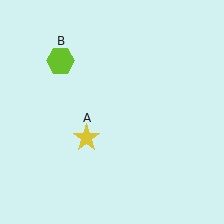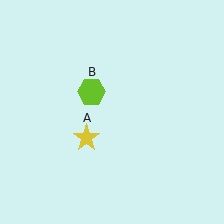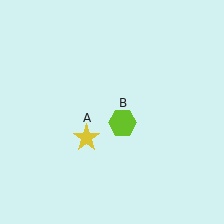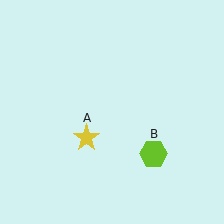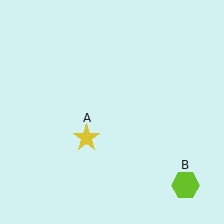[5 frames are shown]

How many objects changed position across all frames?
1 object changed position: lime hexagon (object B).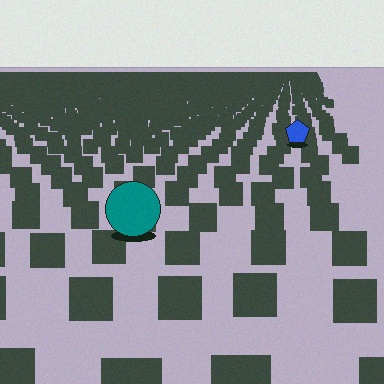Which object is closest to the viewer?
The teal circle is closest. The texture marks near it are larger and more spread out.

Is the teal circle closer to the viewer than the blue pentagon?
Yes. The teal circle is closer — you can tell from the texture gradient: the ground texture is coarser near it.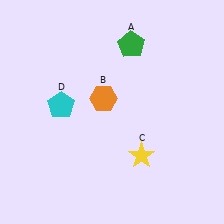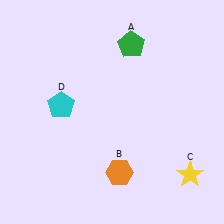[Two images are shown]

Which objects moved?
The objects that moved are: the orange hexagon (B), the yellow star (C).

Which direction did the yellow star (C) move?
The yellow star (C) moved right.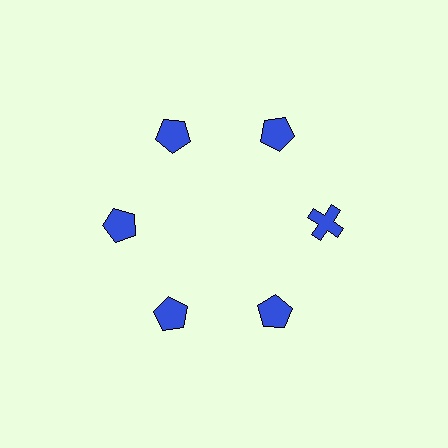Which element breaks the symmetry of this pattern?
The blue cross at roughly the 3 o'clock position breaks the symmetry. All other shapes are blue pentagons.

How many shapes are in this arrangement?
There are 6 shapes arranged in a ring pattern.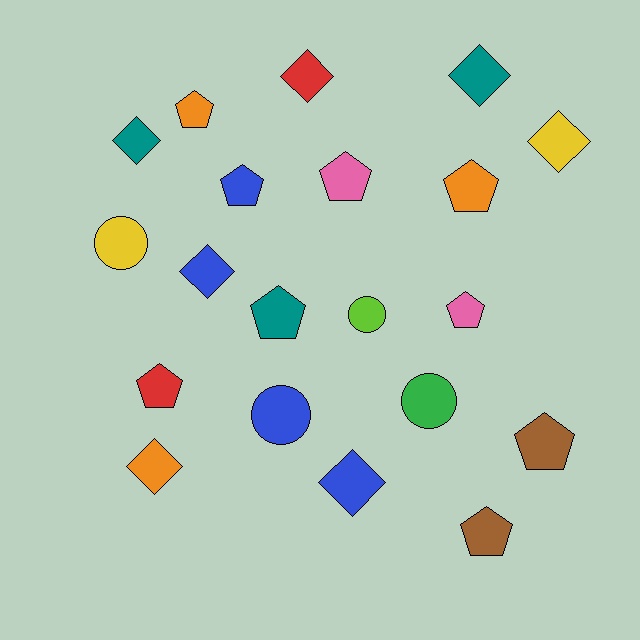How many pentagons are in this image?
There are 9 pentagons.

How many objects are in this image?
There are 20 objects.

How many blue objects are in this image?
There are 4 blue objects.